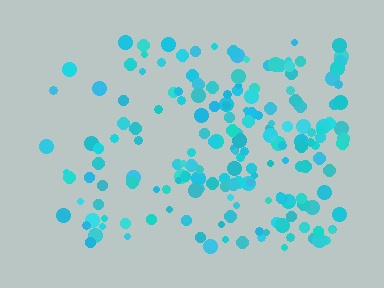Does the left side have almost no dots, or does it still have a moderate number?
Still a moderate number, just noticeably fewer than the right.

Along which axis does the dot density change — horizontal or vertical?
Horizontal.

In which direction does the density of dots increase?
From left to right, with the right side densest.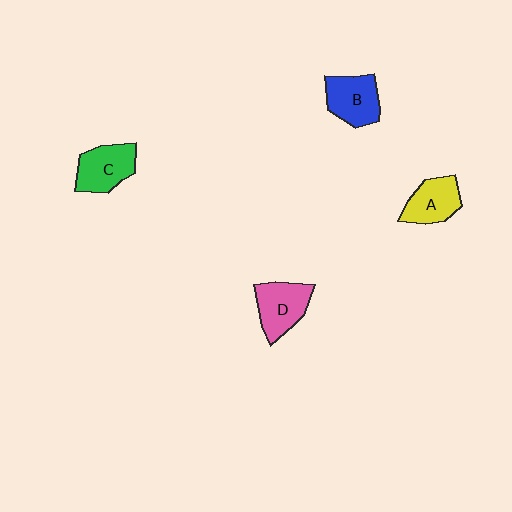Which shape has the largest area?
Shape D (pink).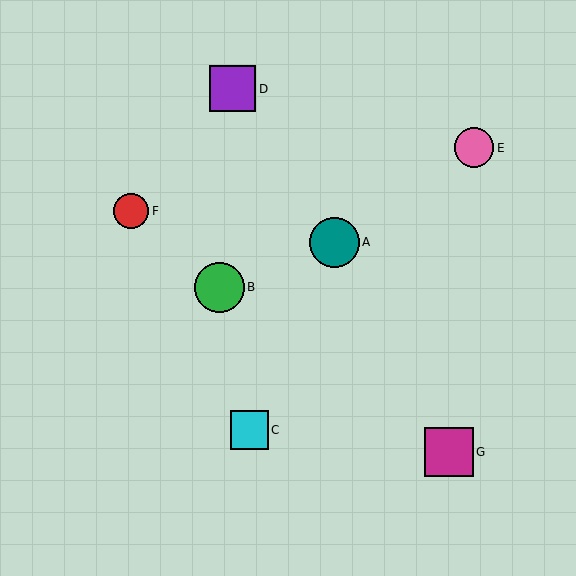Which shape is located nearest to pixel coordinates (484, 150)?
The pink circle (labeled E) at (474, 148) is nearest to that location.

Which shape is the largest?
The teal circle (labeled A) is the largest.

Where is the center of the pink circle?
The center of the pink circle is at (474, 148).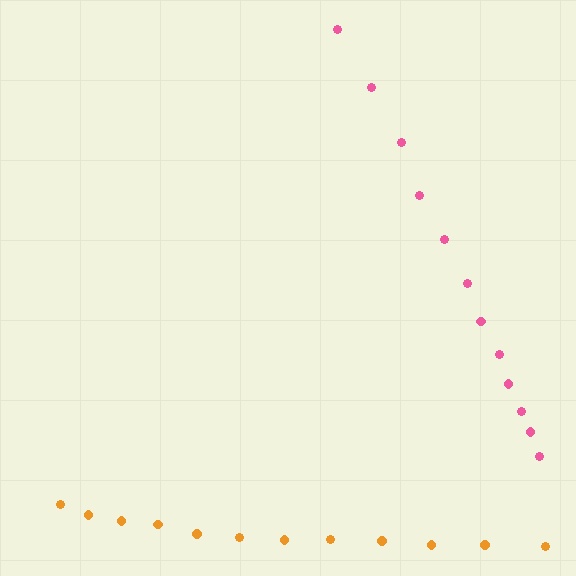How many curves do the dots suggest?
There are 2 distinct paths.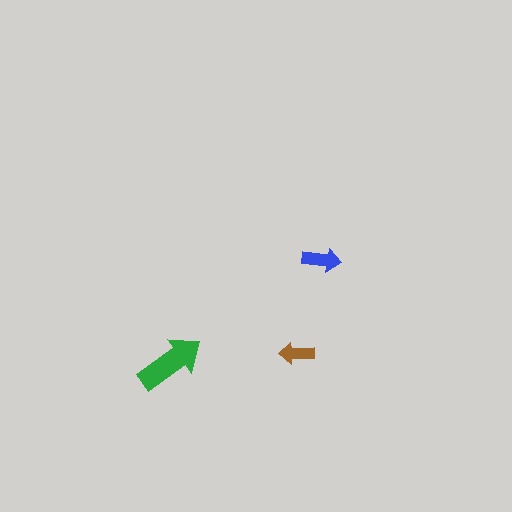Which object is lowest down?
The green arrow is bottommost.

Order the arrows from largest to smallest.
the green one, the blue one, the brown one.